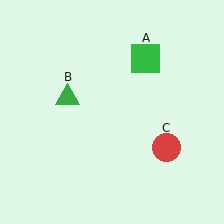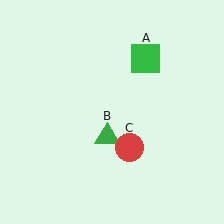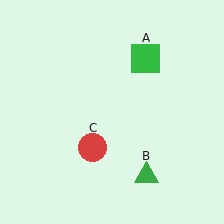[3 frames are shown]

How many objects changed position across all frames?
2 objects changed position: green triangle (object B), red circle (object C).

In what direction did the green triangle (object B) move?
The green triangle (object B) moved down and to the right.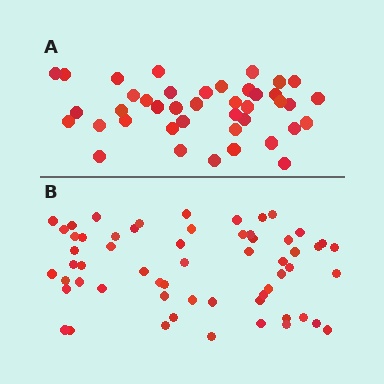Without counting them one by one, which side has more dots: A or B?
Region B (the bottom region) has more dots.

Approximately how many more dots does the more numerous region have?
Region B has approximately 20 more dots than region A.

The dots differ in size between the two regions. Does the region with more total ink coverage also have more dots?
No. Region A has more total ink coverage because its dots are larger, but region B actually contains more individual dots. Total area can be misleading — the number of items is what matters here.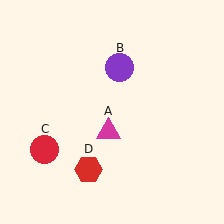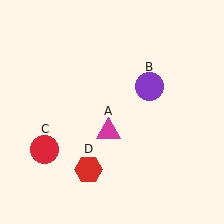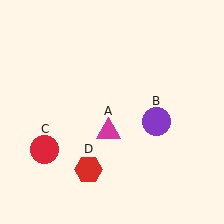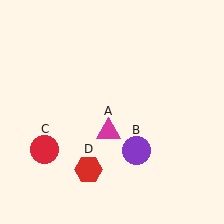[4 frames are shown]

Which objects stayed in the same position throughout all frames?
Magenta triangle (object A) and red circle (object C) and red hexagon (object D) remained stationary.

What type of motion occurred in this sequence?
The purple circle (object B) rotated clockwise around the center of the scene.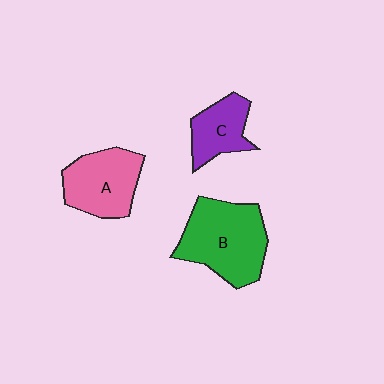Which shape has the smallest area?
Shape C (purple).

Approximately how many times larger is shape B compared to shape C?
Approximately 1.9 times.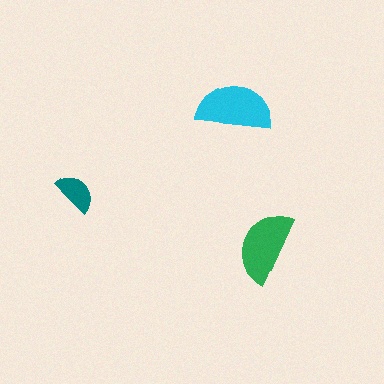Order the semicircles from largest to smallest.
the cyan one, the green one, the teal one.